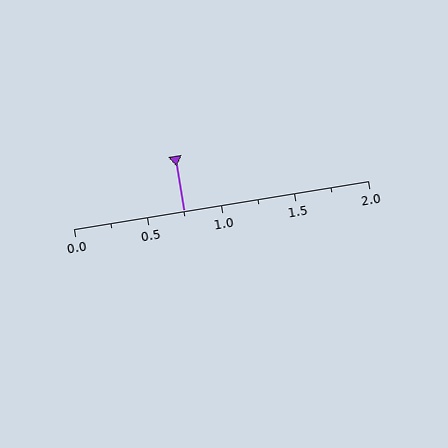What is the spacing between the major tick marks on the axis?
The major ticks are spaced 0.5 apart.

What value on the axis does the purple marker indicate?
The marker indicates approximately 0.75.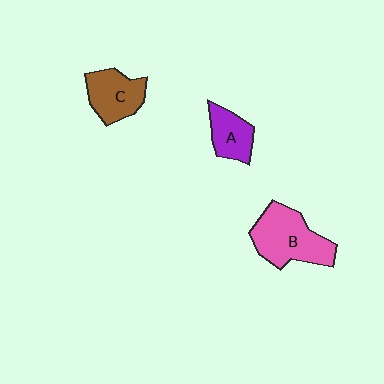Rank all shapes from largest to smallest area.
From largest to smallest: B (pink), C (brown), A (purple).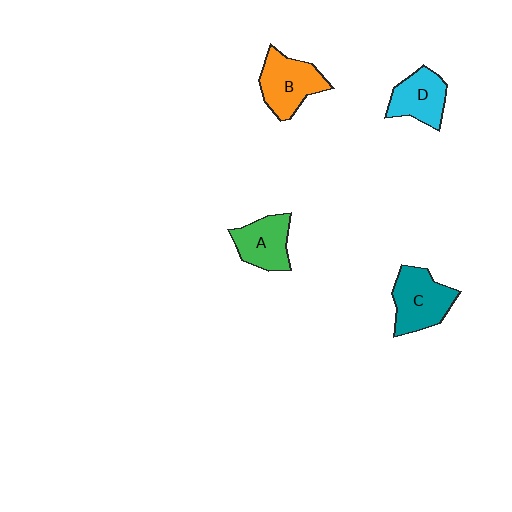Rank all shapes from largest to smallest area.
From largest to smallest: C (teal), B (orange), A (green), D (cyan).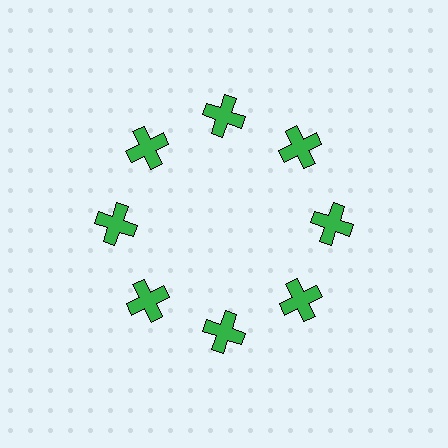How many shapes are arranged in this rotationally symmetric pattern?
There are 8 shapes, arranged in 8 groups of 1.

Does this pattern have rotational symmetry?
Yes, this pattern has 8-fold rotational symmetry. It looks the same after rotating 45 degrees around the center.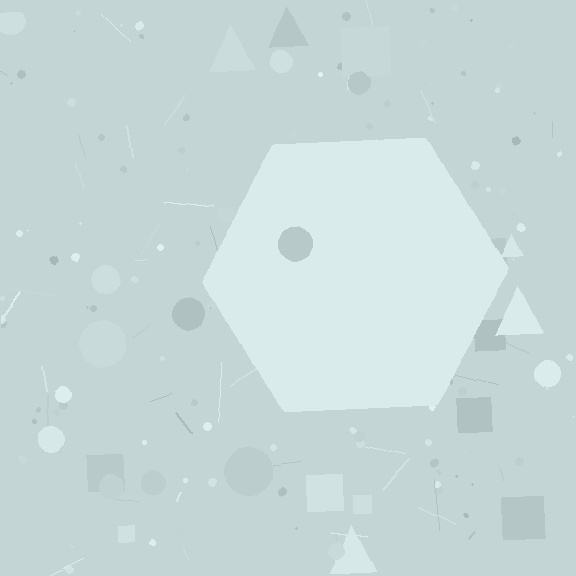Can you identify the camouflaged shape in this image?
The camouflaged shape is a hexagon.